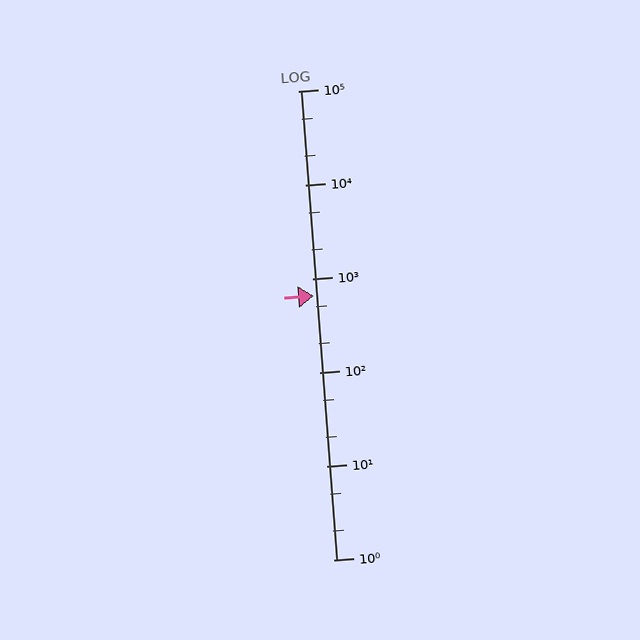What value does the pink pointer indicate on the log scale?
The pointer indicates approximately 650.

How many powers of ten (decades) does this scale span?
The scale spans 5 decades, from 1 to 100000.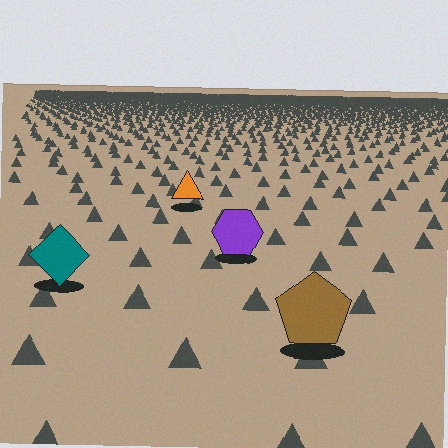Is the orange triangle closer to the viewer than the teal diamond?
No. The teal diamond is closer — you can tell from the texture gradient: the ground texture is coarser near it.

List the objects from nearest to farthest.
From nearest to farthest: the brown pentagon, the teal diamond, the purple hexagon, the orange triangle.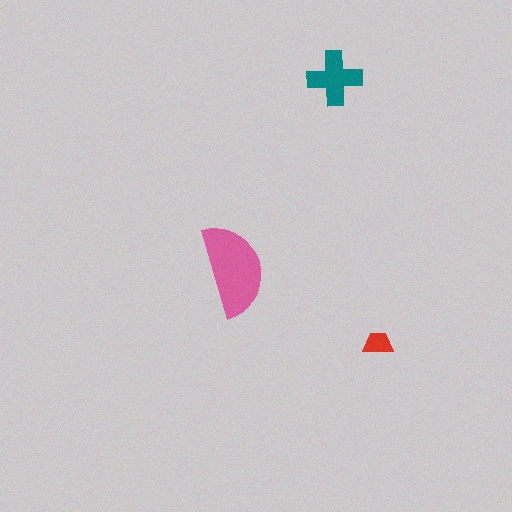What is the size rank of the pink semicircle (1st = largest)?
1st.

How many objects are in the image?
There are 3 objects in the image.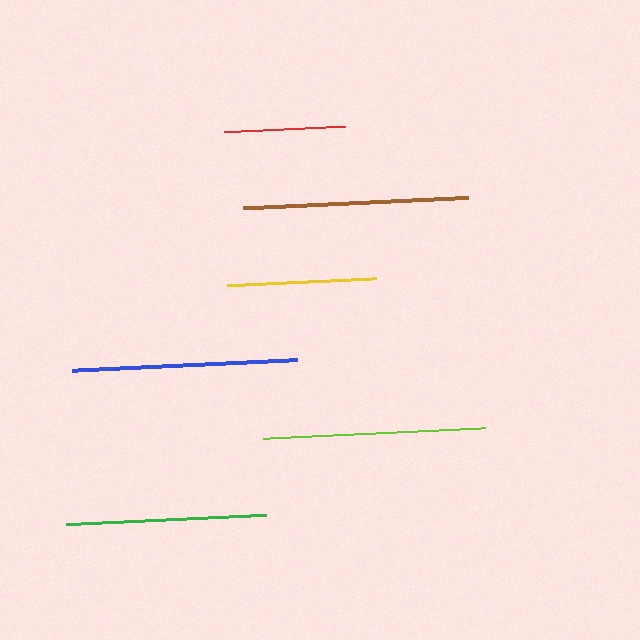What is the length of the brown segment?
The brown segment is approximately 227 pixels long.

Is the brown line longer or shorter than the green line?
The brown line is longer than the green line.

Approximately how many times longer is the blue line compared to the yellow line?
The blue line is approximately 1.5 times the length of the yellow line.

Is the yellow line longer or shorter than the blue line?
The blue line is longer than the yellow line.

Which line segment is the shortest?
The red line is the shortest at approximately 121 pixels.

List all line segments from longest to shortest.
From longest to shortest: brown, blue, lime, green, yellow, red.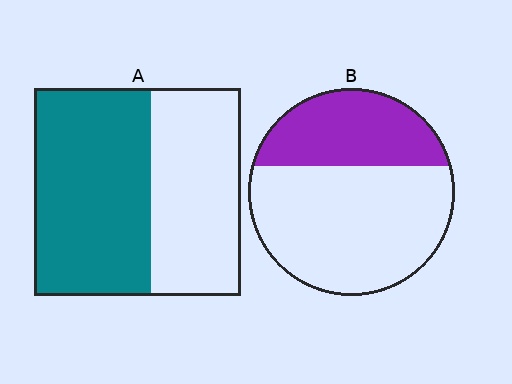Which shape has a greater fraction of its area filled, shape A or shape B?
Shape A.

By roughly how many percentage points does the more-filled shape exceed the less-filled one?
By roughly 20 percentage points (A over B).